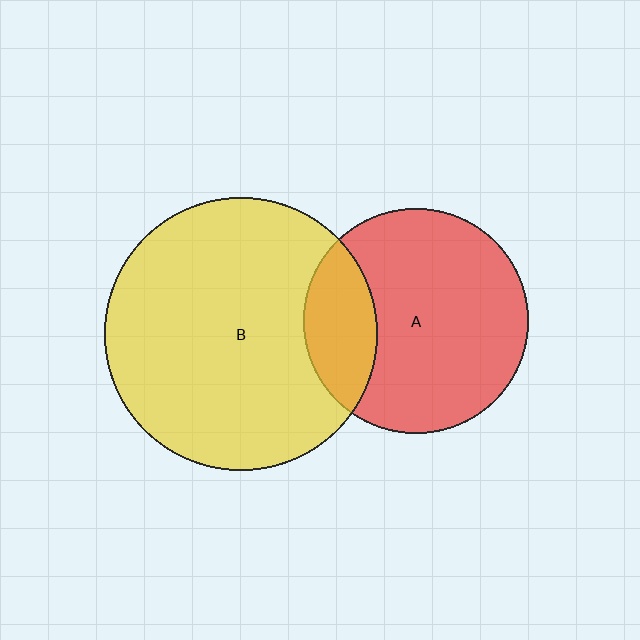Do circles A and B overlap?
Yes.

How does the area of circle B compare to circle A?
Approximately 1.5 times.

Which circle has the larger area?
Circle B (yellow).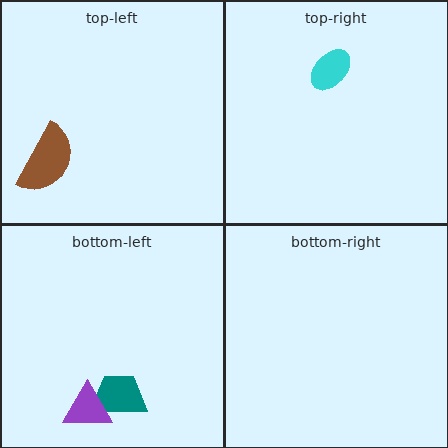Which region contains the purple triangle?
The bottom-left region.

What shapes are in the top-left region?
The brown semicircle.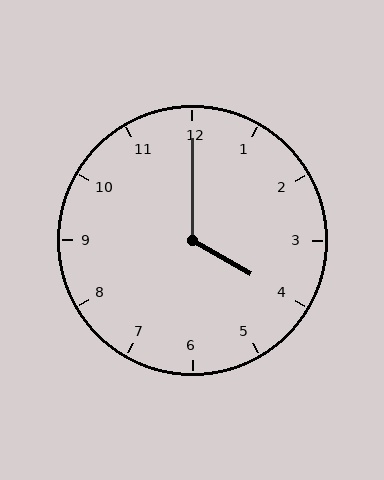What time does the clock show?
4:00.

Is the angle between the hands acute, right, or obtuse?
It is obtuse.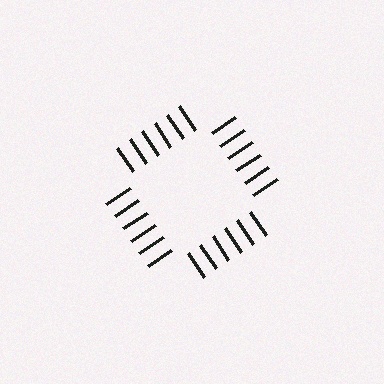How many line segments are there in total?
24 — 6 along each of the 4 edges.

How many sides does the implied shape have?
4 sides — the line-ends trace a square.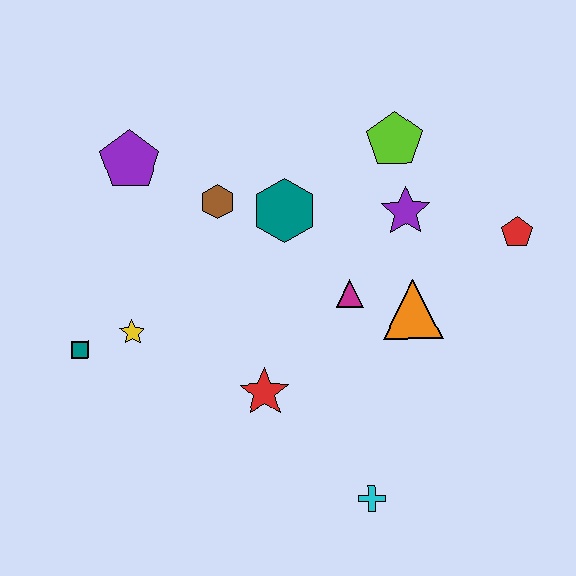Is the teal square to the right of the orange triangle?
No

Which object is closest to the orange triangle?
The magenta triangle is closest to the orange triangle.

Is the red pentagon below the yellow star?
No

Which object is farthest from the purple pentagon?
The cyan cross is farthest from the purple pentagon.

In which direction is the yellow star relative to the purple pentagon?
The yellow star is below the purple pentagon.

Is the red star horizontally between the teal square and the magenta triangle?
Yes